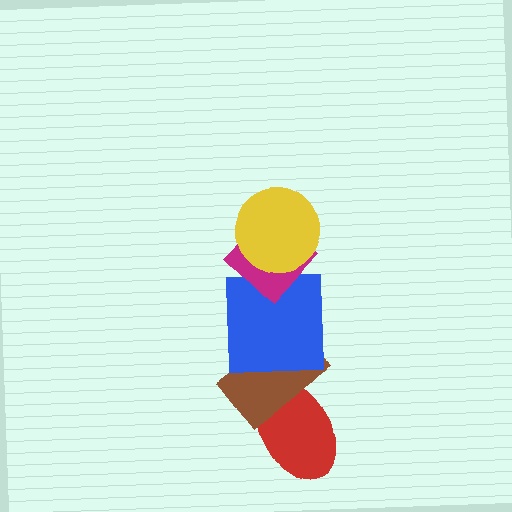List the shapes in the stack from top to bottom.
From top to bottom: the yellow circle, the magenta diamond, the blue square, the brown rectangle, the red ellipse.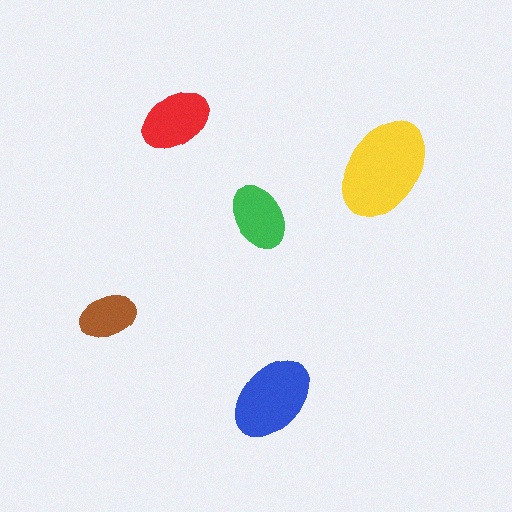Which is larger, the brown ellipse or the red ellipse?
The red one.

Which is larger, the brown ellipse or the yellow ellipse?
The yellow one.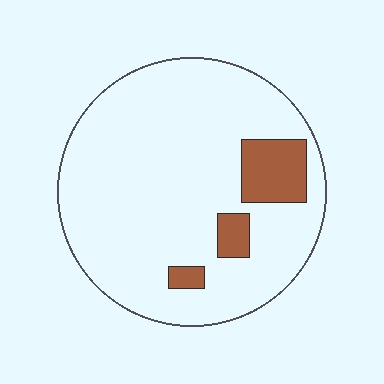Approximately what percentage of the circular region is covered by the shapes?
Approximately 10%.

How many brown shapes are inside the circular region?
3.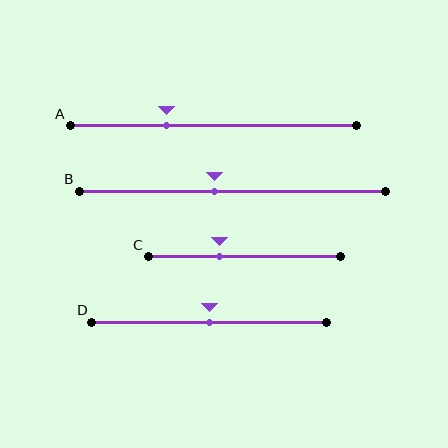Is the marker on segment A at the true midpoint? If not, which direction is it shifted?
No, the marker on segment A is shifted to the left by about 16% of the segment length.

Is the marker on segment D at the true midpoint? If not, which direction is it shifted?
Yes, the marker on segment D is at the true midpoint.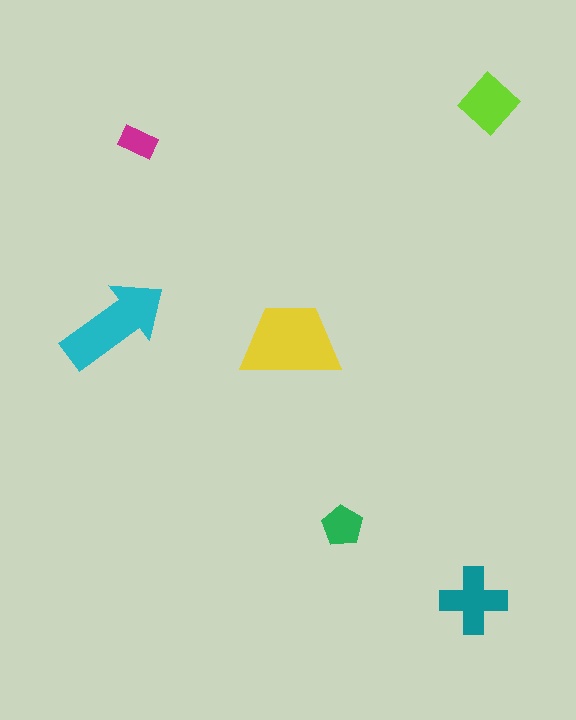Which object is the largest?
The yellow trapezoid.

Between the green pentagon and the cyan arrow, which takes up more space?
The cyan arrow.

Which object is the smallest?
The magenta rectangle.